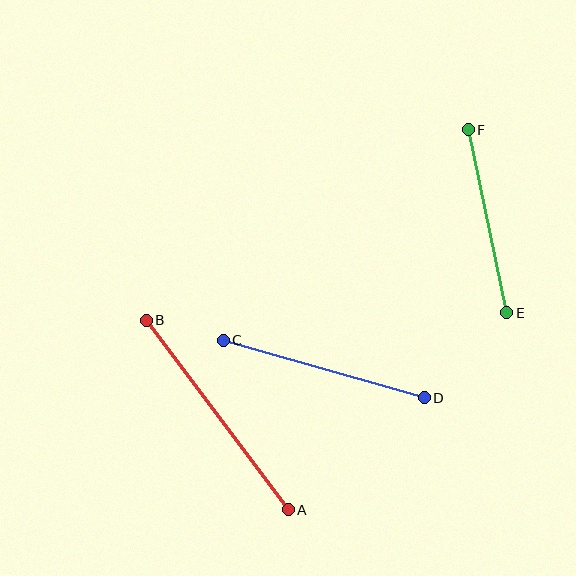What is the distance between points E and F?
The distance is approximately 187 pixels.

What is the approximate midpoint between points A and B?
The midpoint is at approximately (217, 415) pixels.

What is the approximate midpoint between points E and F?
The midpoint is at approximately (487, 221) pixels.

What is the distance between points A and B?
The distance is approximately 237 pixels.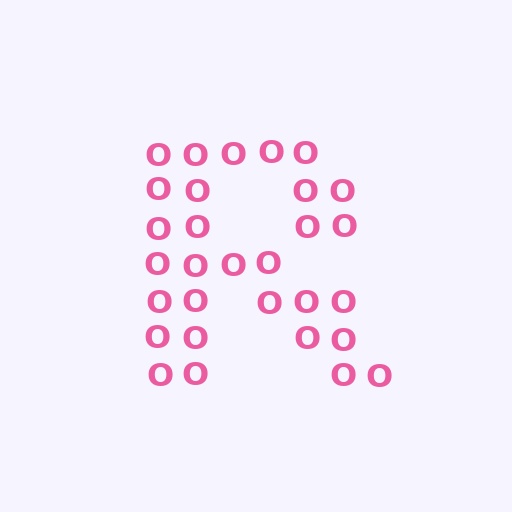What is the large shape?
The large shape is the letter R.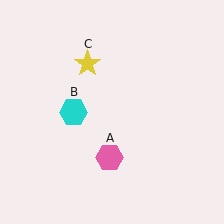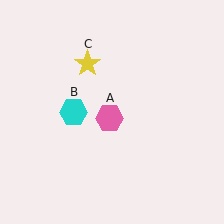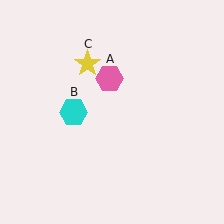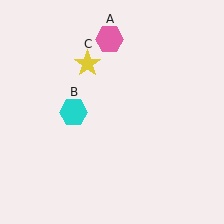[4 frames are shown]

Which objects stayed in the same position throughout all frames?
Cyan hexagon (object B) and yellow star (object C) remained stationary.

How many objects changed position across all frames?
1 object changed position: pink hexagon (object A).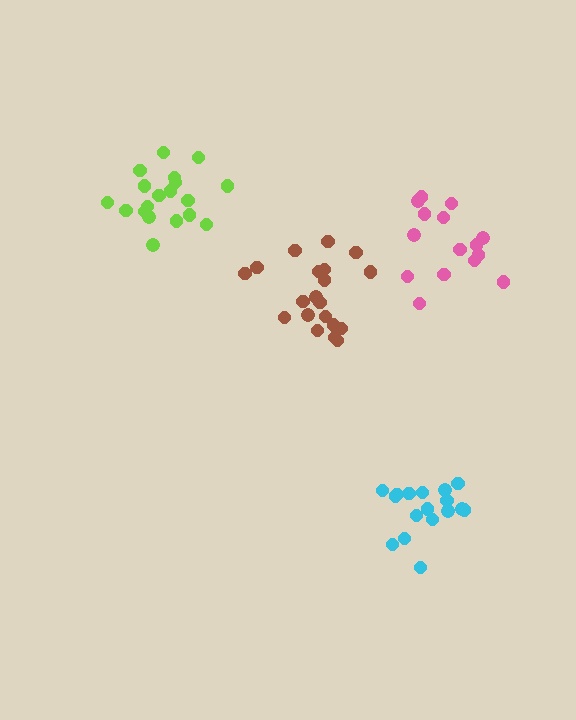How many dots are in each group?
Group 1: 17 dots, Group 2: 19 dots, Group 3: 20 dots, Group 4: 15 dots (71 total).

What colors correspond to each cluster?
The clusters are colored: cyan, lime, brown, pink.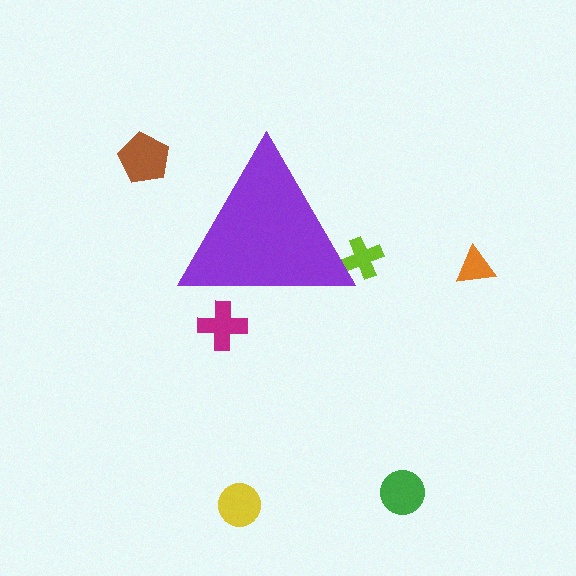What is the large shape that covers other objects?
A purple triangle.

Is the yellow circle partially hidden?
No, the yellow circle is fully visible.